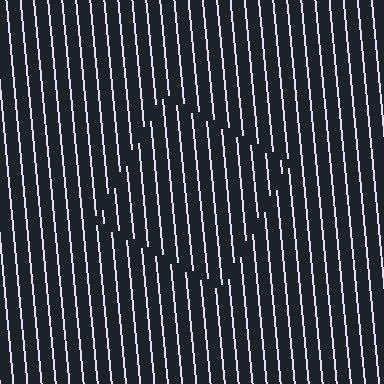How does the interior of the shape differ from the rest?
The interior of the shape contains the same grating, shifted by half a period — the contour is defined by the phase discontinuity where line-ends from the inner and outer gratings abut.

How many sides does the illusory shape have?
4 sides — the line-ends trace a square.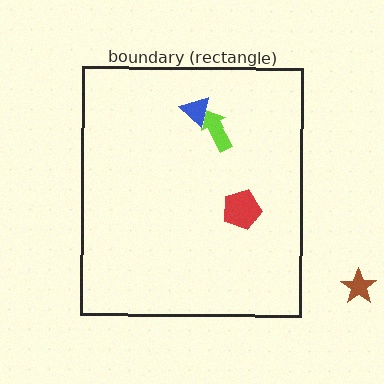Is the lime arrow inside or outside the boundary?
Inside.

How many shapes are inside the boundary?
3 inside, 1 outside.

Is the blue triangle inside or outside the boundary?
Inside.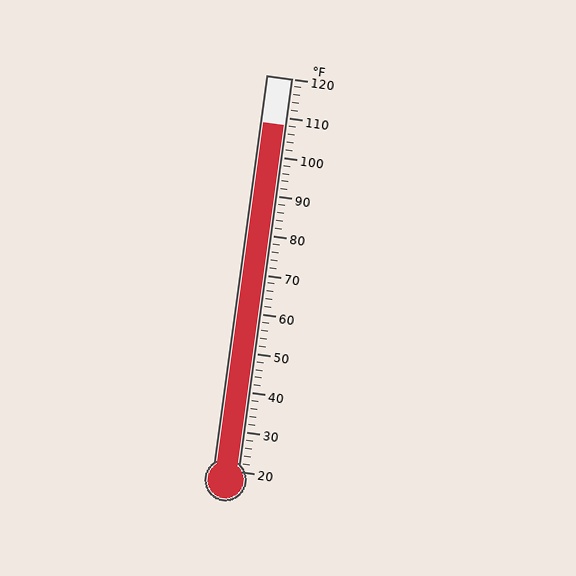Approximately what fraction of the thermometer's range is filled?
The thermometer is filled to approximately 90% of its range.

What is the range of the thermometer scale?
The thermometer scale ranges from 20°F to 120°F.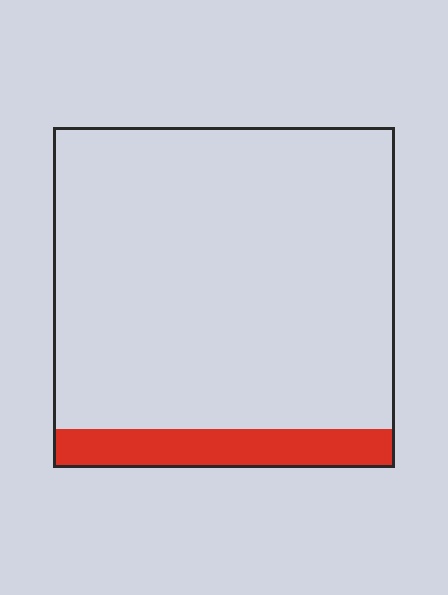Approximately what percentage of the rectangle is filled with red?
Approximately 10%.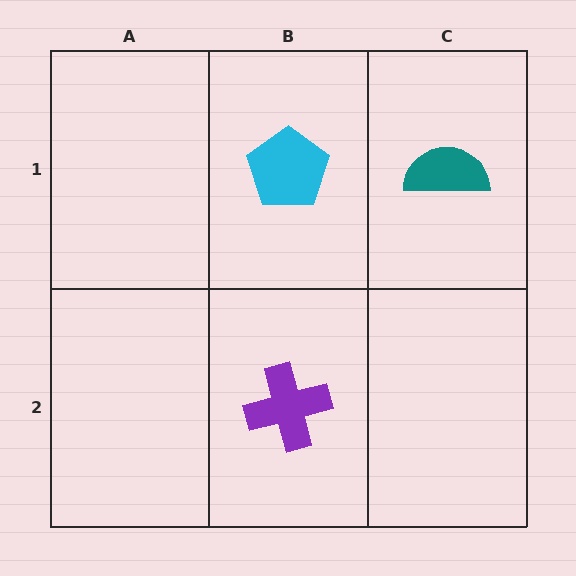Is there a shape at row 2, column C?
No, that cell is empty.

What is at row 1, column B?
A cyan pentagon.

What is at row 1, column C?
A teal semicircle.